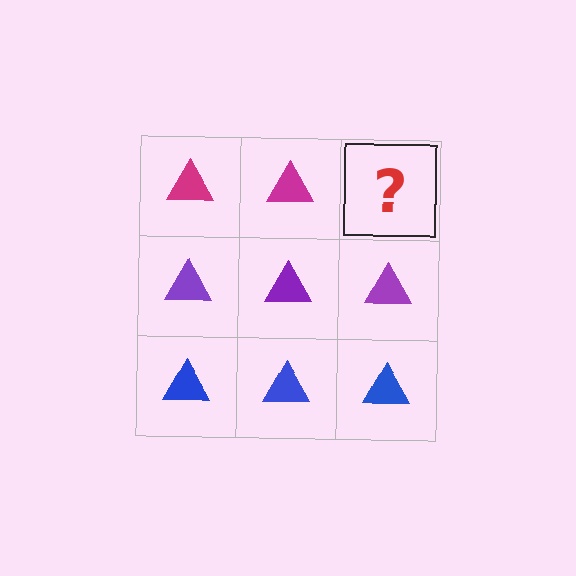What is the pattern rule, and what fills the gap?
The rule is that each row has a consistent color. The gap should be filled with a magenta triangle.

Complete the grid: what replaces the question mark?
The question mark should be replaced with a magenta triangle.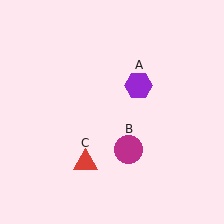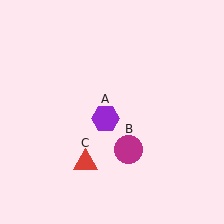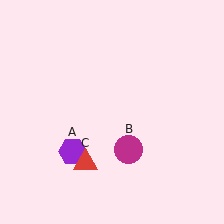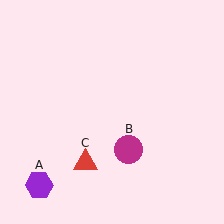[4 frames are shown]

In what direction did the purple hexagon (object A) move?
The purple hexagon (object A) moved down and to the left.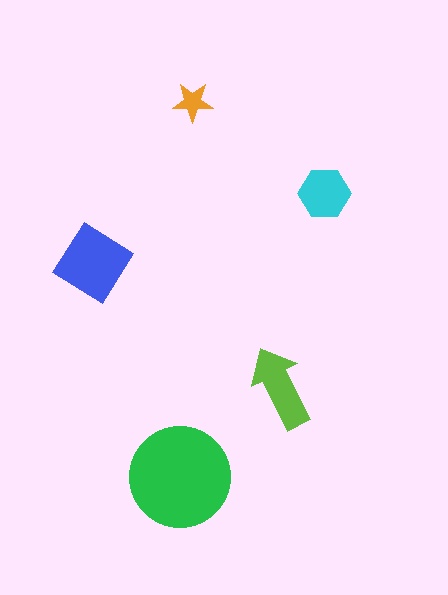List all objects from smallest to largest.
The orange star, the cyan hexagon, the lime arrow, the blue diamond, the green circle.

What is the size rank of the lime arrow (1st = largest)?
3rd.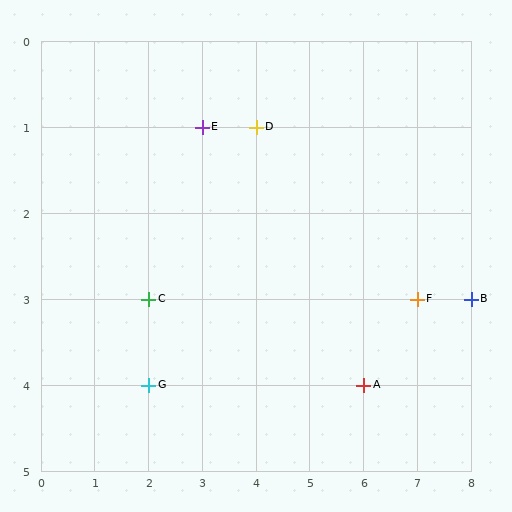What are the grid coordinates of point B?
Point B is at grid coordinates (8, 3).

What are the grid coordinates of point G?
Point G is at grid coordinates (2, 4).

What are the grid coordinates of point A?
Point A is at grid coordinates (6, 4).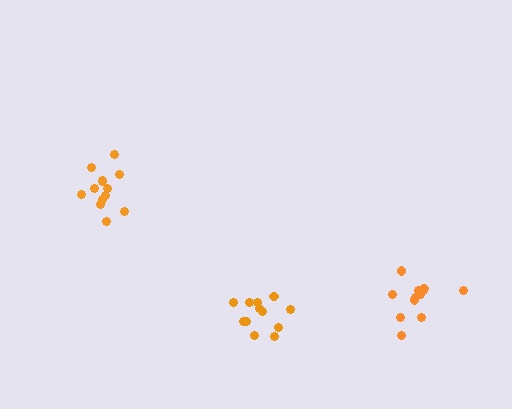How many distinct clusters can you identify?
There are 3 distinct clusters.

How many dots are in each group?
Group 1: 12 dots, Group 2: 13 dots, Group 3: 12 dots (37 total).